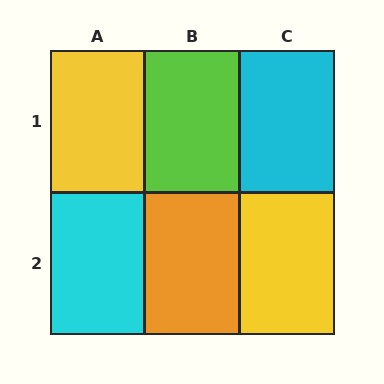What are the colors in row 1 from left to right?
Yellow, lime, cyan.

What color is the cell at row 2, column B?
Orange.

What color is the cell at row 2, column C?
Yellow.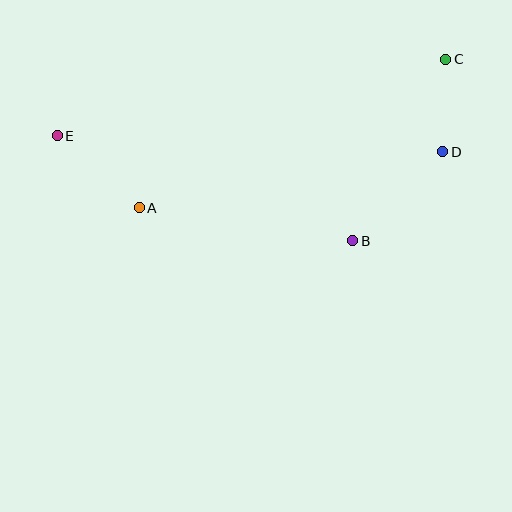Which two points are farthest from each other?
Points C and E are farthest from each other.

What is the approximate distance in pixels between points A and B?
The distance between A and B is approximately 216 pixels.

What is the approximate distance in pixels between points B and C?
The distance between B and C is approximately 204 pixels.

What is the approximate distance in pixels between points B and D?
The distance between B and D is approximately 127 pixels.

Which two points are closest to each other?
Points C and D are closest to each other.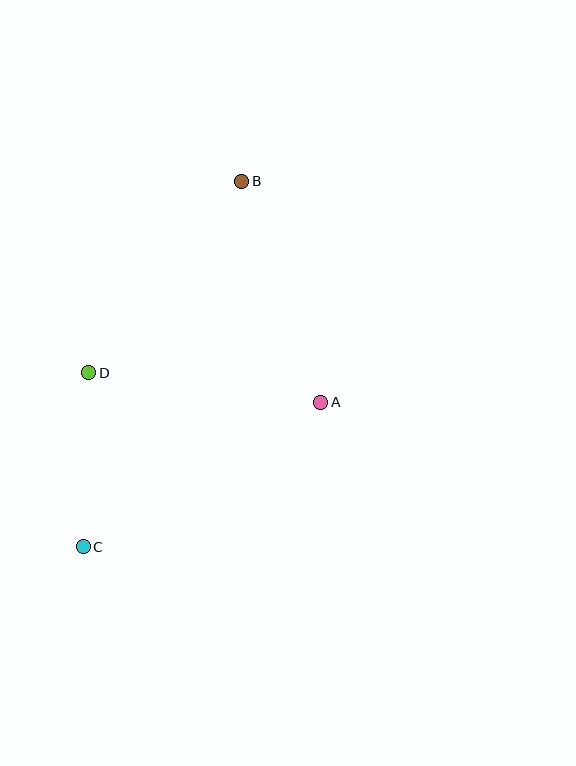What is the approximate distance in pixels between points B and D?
The distance between B and D is approximately 245 pixels.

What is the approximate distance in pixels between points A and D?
The distance between A and D is approximately 234 pixels.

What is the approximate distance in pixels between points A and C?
The distance between A and C is approximately 278 pixels.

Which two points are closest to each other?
Points C and D are closest to each other.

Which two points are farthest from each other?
Points B and C are farthest from each other.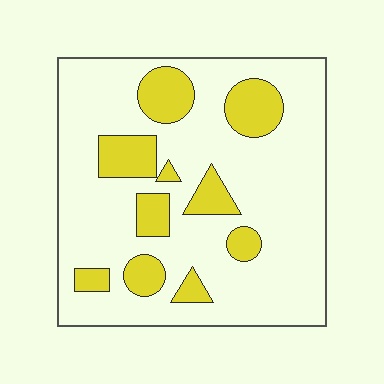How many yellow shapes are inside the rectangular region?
10.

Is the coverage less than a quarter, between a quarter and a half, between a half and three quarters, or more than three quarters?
Less than a quarter.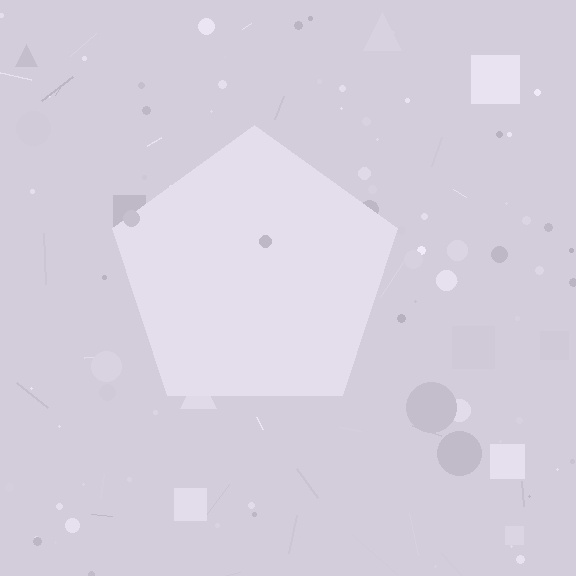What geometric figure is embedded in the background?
A pentagon is embedded in the background.